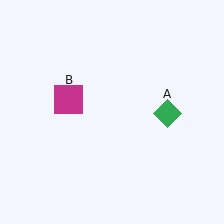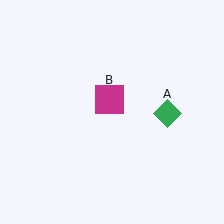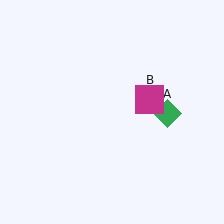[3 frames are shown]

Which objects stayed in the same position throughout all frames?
Green diamond (object A) remained stationary.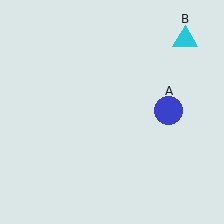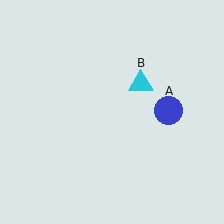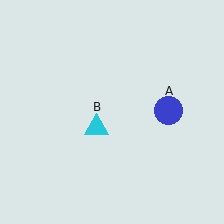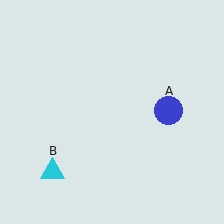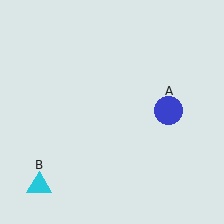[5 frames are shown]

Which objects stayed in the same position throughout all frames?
Blue circle (object A) remained stationary.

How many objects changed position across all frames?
1 object changed position: cyan triangle (object B).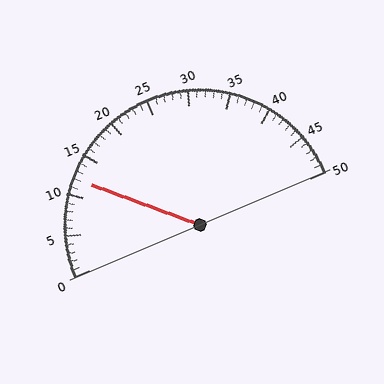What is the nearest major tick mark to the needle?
The nearest major tick mark is 10.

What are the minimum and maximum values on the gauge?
The gauge ranges from 0 to 50.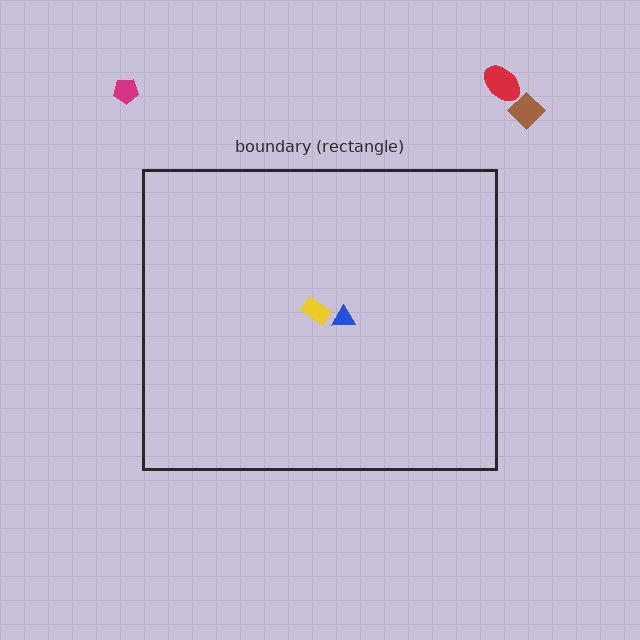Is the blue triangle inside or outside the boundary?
Inside.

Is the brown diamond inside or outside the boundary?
Outside.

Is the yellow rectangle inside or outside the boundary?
Inside.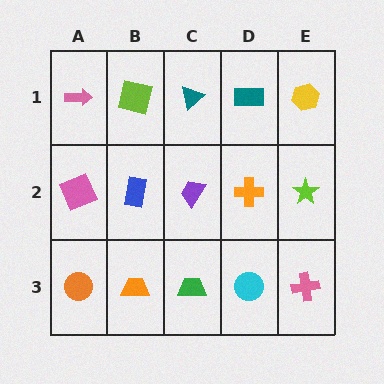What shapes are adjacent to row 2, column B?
A lime square (row 1, column B), an orange trapezoid (row 3, column B), a pink square (row 2, column A), a purple trapezoid (row 2, column C).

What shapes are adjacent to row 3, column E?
A lime star (row 2, column E), a cyan circle (row 3, column D).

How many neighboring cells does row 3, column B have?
3.